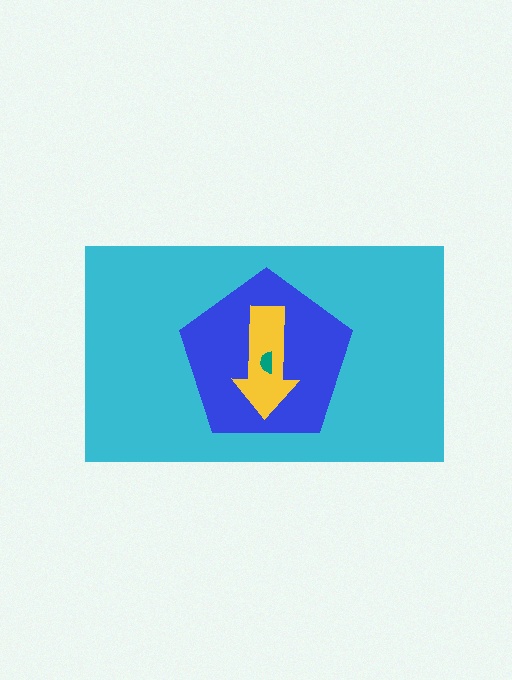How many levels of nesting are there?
4.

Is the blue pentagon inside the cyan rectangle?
Yes.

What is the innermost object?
The teal semicircle.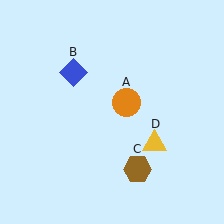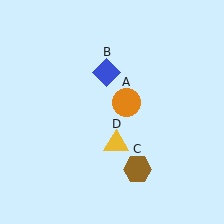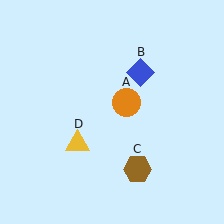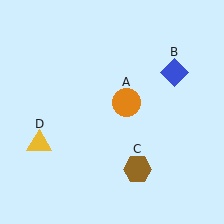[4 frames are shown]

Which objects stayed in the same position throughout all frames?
Orange circle (object A) and brown hexagon (object C) remained stationary.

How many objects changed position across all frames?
2 objects changed position: blue diamond (object B), yellow triangle (object D).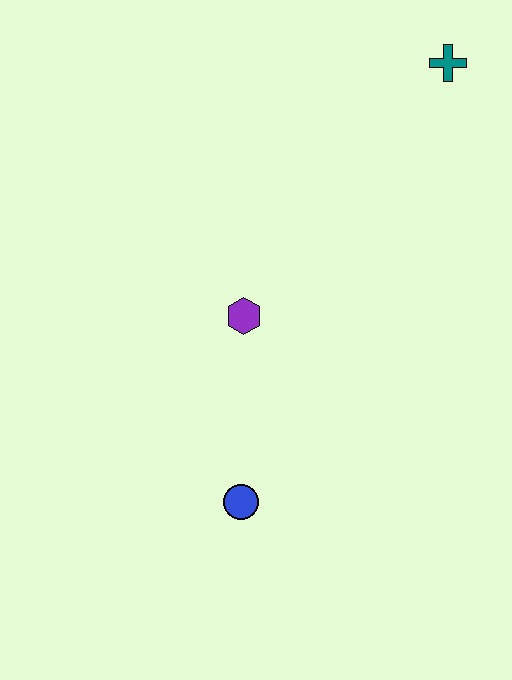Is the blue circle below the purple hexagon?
Yes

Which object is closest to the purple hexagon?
The blue circle is closest to the purple hexagon.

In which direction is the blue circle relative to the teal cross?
The blue circle is below the teal cross.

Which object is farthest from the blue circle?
The teal cross is farthest from the blue circle.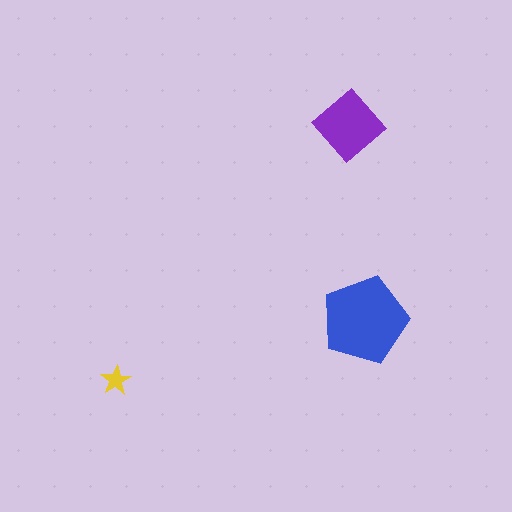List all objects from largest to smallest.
The blue pentagon, the purple diamond, the yellow star.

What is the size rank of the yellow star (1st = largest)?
3rd.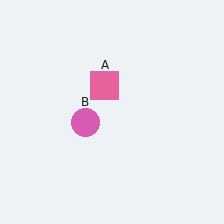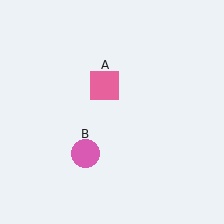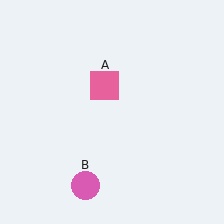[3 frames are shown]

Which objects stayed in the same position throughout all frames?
Pink square (object A) remained stationary.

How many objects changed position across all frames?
1 object changed position: pink circle (object B).